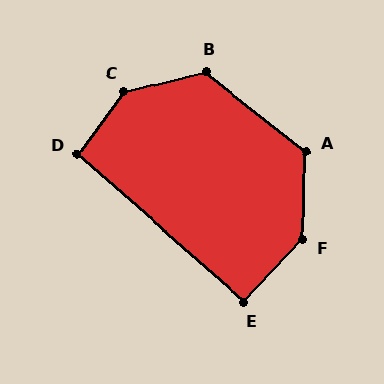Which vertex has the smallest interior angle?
E, at approximately 92 degrees.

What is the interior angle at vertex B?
Approximately 128 degrees (obtuse).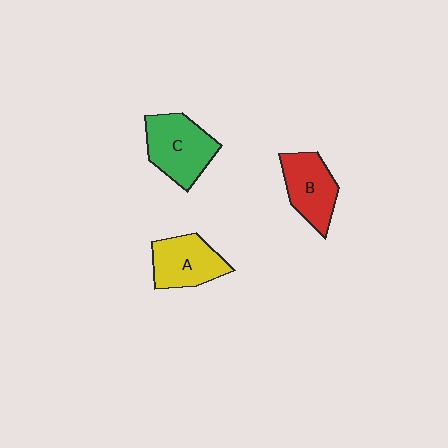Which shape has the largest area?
Shape C (green).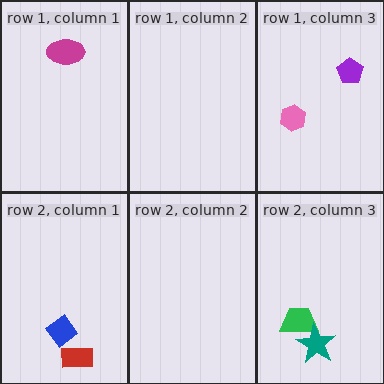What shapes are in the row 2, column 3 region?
The green trapezoid, the teal star.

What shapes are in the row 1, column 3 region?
The pink hexagon, the purple pentagon.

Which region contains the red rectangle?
The row 2, column 1 region.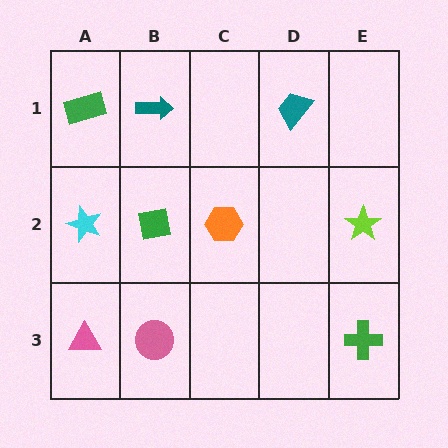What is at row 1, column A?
A green rectangle.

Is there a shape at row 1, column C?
No, that cell is empty.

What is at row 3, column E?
A green cross.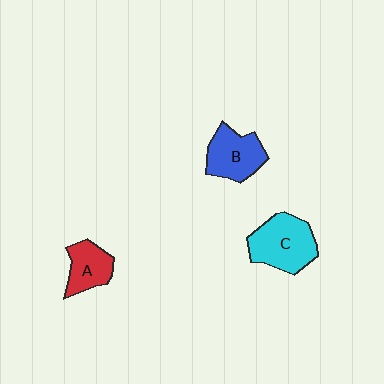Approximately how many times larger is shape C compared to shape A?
Approximately 1.6 times.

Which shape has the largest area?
Shape C (cyan).